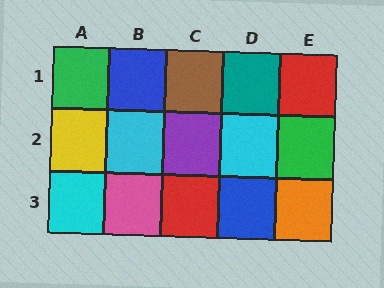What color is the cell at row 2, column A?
Yellow.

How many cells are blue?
2 cells are blue.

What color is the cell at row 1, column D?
Teal.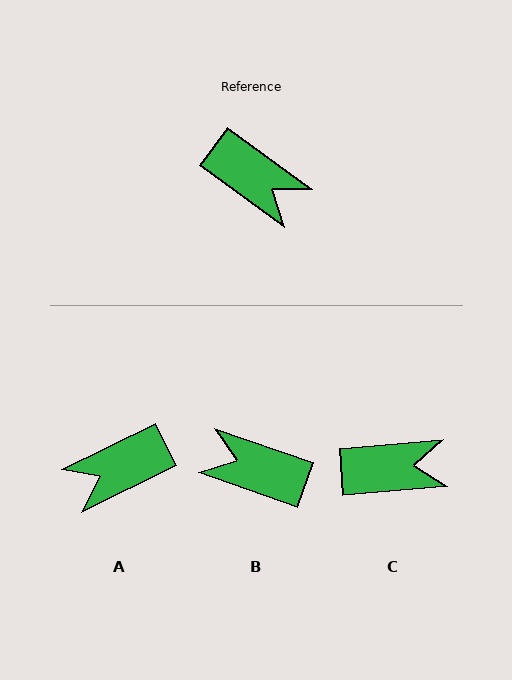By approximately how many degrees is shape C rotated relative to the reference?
Approximately 41 degrees counter-clockwise.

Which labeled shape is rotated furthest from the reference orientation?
B, about 163 degrees away.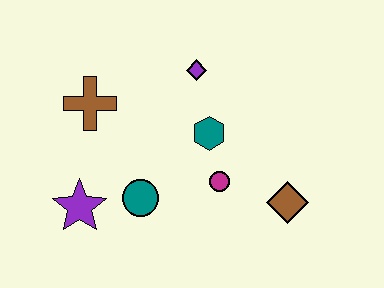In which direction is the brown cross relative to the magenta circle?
The brown cross is to the left of the magenta circle.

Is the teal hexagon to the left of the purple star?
No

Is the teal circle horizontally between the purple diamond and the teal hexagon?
No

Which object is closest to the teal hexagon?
The magenta circle is closest to the teal hexagon.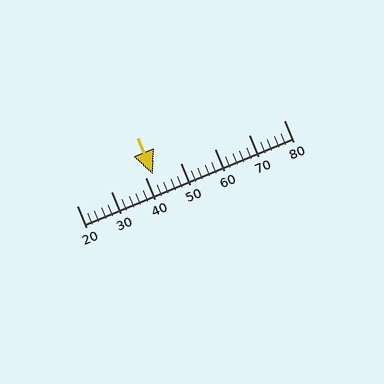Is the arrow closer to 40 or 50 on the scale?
The arrow is closer to 40.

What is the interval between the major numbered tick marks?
The major tick marks are spaced 10 units apart.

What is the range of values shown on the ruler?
The ruler shows values from 20 to 80.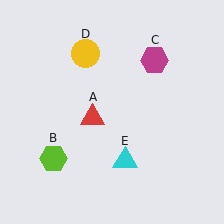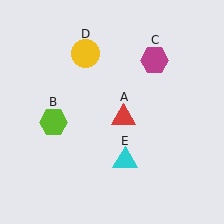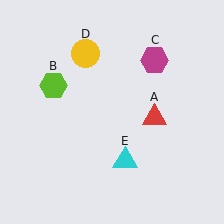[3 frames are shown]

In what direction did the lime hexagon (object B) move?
The lime hexagon (object B) moved up.